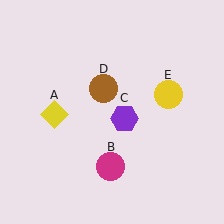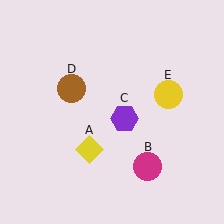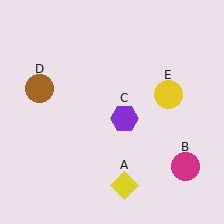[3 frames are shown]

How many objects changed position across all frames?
3 objects changed position: yellow diamond (object A), magenta circle (object B), brown circle (object D).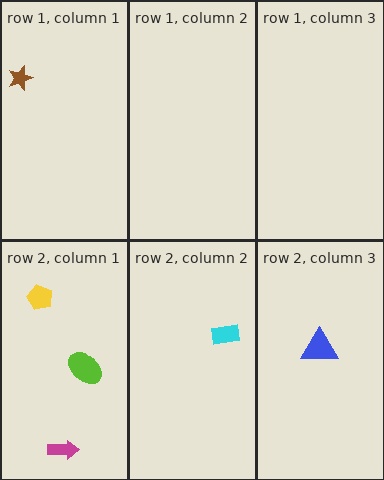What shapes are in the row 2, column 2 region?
The cyan rectangle.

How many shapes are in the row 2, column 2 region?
1.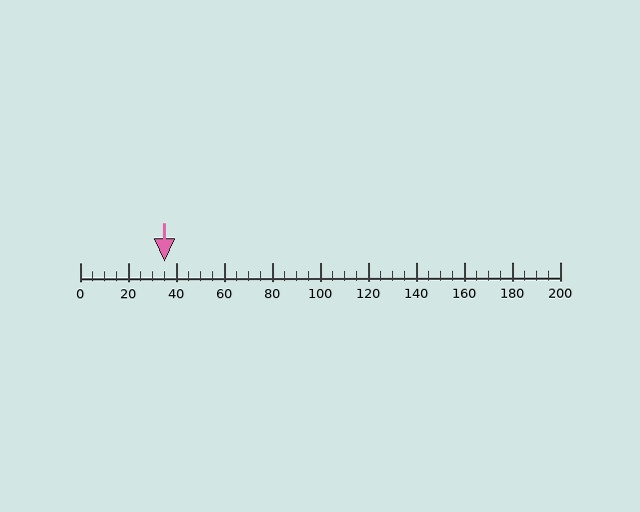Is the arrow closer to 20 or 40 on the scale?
The arrow is closer to 40.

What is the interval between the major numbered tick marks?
The major tick marks are spaced 20 units apart.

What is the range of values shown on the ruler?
The ruler shows values from 0 to 200.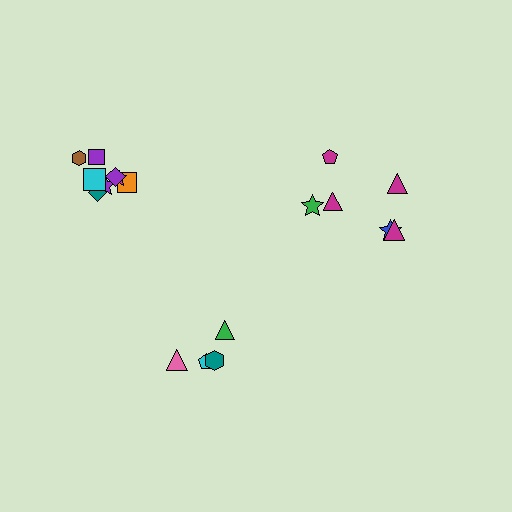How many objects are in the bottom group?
There are 4 objects.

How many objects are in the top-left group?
There are 8 objects.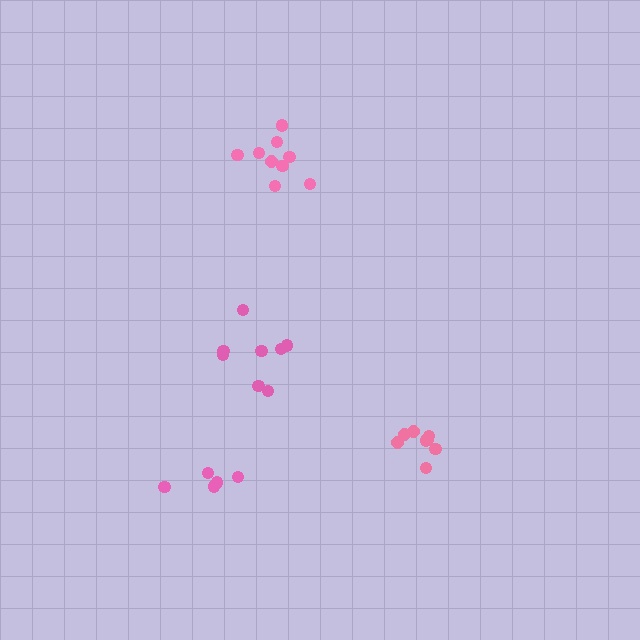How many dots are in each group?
Group 1: 8 dots, Group 2: 5 dots, Group 3: 8 dots, Group 4: 9 dots (30 total).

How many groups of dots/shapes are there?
There are 4 groups.